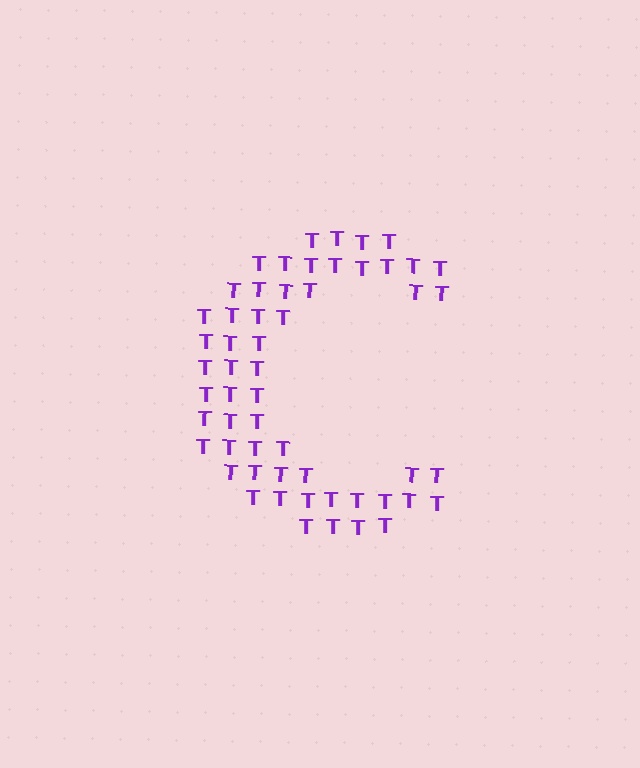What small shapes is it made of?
It is made of small letter T's.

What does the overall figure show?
The overall figure shows the letter C.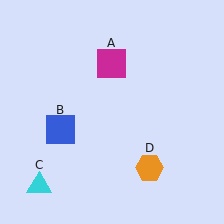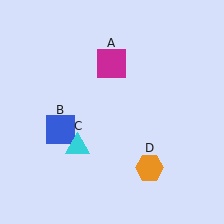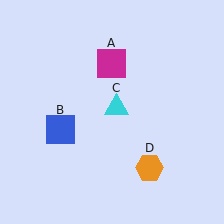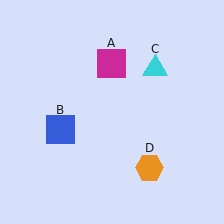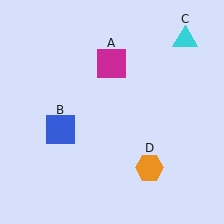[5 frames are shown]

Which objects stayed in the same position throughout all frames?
Magenta square (object A) and blue square (object B) and orange hexagon (object D) remained stationary.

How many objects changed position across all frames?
1 object changed position: cyan triangle (object C).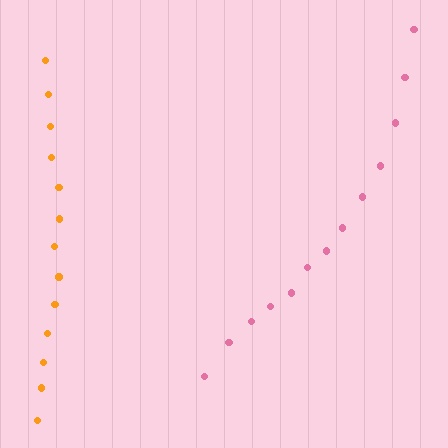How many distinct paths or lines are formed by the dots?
There are 2 distinct paths.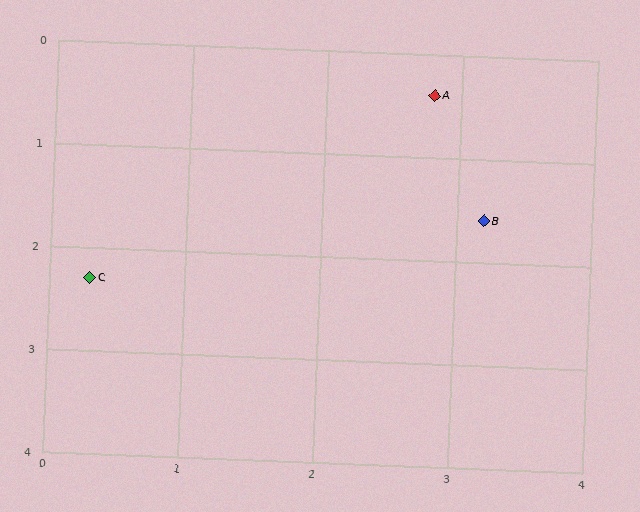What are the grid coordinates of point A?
Point A is at approximately (2.8, 0.4).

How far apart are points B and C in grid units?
Points B and C are about 3.0 grid units apart.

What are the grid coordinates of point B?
Point B is at approximately (3.2, 1.6).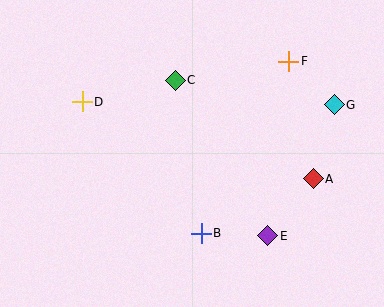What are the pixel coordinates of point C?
Point C is at (175, 80).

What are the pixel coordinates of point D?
Point D is at (82, 102).